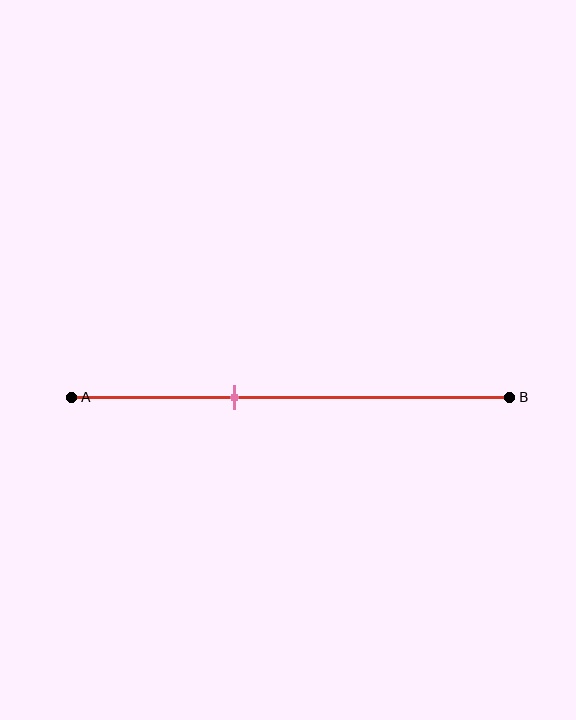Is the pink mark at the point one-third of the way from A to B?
No, the mark is at about 35% from A, not at the 33% one-third point.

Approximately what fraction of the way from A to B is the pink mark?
The pink mark is approximately 35% of the way from A to B.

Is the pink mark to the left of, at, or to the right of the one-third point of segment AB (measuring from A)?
The pink mark is to the right of the one-third point of segment AB.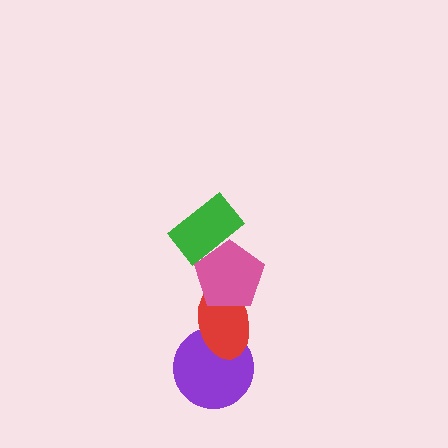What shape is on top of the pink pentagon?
The green rectangle is on top of the pink pentagon.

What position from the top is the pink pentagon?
The pink pentagon is 2nd from the top.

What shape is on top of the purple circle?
The red ellipse is on top of the purple circle.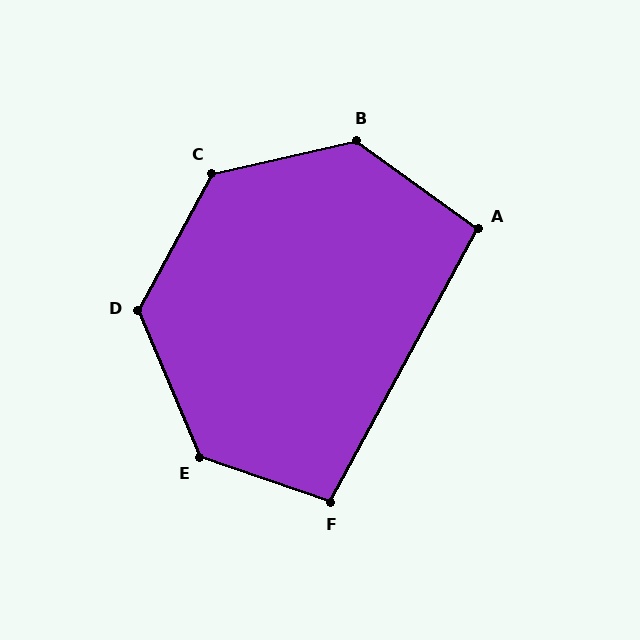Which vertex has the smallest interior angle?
A, at approximately 97 degrees.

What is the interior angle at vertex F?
Approximately 99 degrees (obtuse).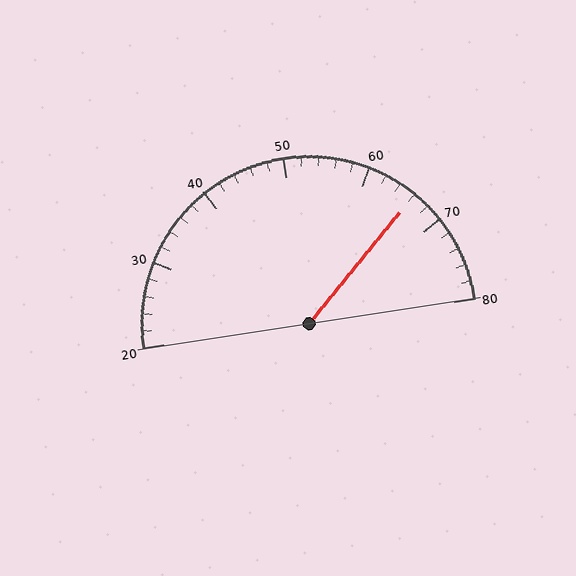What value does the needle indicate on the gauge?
The needle indicates approximately 66.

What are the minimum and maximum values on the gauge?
The gauge ranges from 20 to 80.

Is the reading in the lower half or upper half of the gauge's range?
The reading is in the upper half of the range (20 to 80).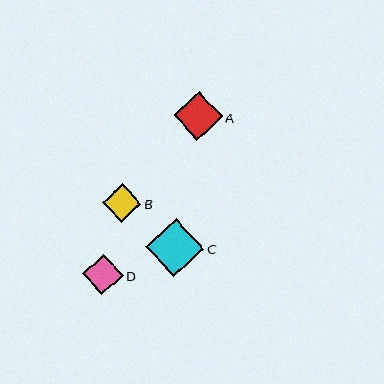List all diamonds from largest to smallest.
From largest to smallest: C, A, D, B.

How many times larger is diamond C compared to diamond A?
Diamond C is approximately 1.2 times the size of diamond A.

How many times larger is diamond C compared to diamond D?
Diamond C is approximately 1.4 times the size of diamond D.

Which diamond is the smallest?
Diamond B is the smallest with a size of approximately 38 pixels.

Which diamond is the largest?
Diamond C is the largest with a size of approximately 58 pixels.